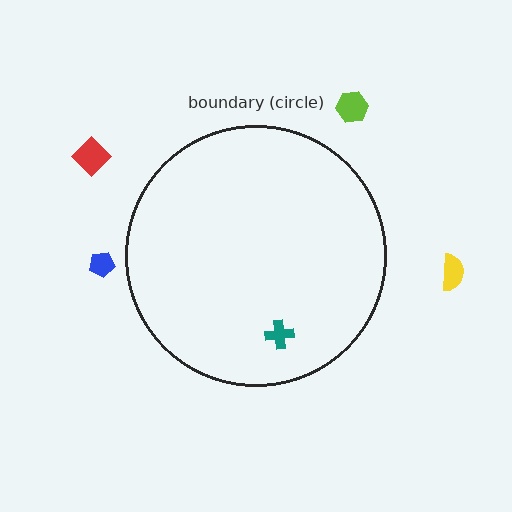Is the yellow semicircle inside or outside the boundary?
Outside.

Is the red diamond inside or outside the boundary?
Outside.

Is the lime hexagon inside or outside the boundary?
Outside.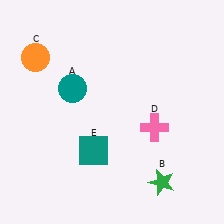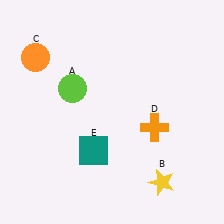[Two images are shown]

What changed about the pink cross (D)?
In Image 1, D is pink. In Image 2, it changed to orange.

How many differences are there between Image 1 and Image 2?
There are 3 differences between the two images.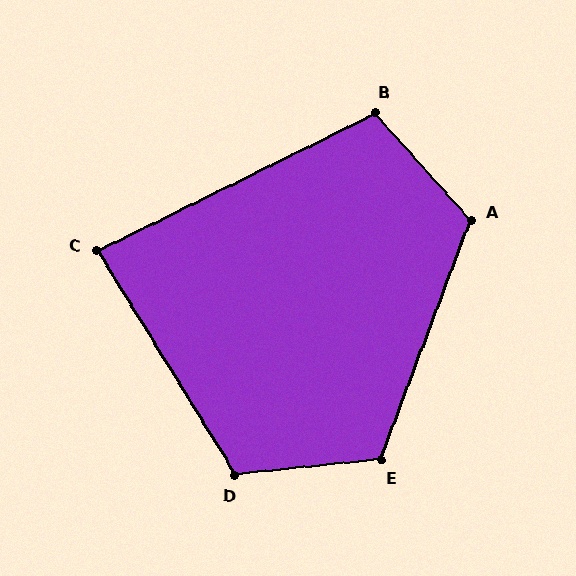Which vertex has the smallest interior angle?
C, at approximately 85 degrees.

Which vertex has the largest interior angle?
A, at approximately 117 degrees.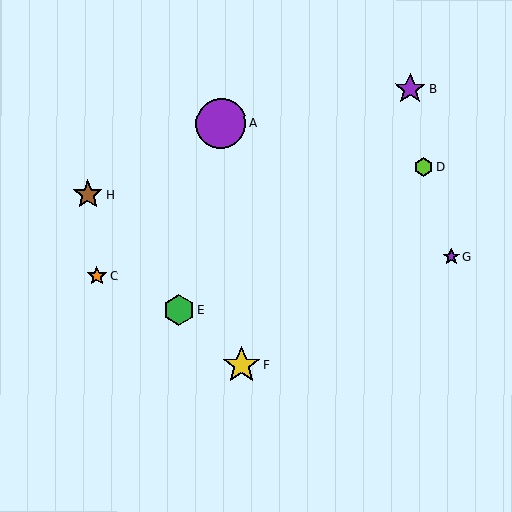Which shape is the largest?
The purple circle (labeled A) is the largest.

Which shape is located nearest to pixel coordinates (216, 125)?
The purple circle (labeled A) at (221, 123) is nearest to that location.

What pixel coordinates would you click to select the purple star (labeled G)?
Click at (451, 256) to select the purple star G.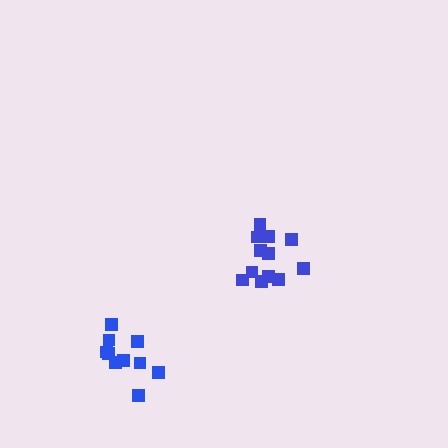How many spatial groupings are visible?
There are 2 spatial groupings.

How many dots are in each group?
Group 1: 10 dots, Group 2: 12 dots (22 total).